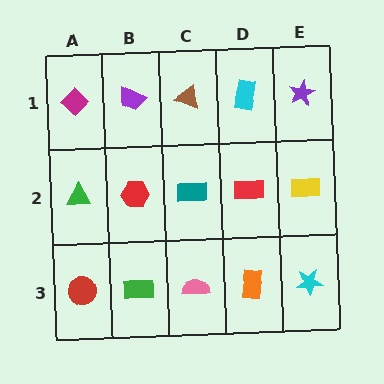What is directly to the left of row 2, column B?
A green triangle.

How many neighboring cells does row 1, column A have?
2.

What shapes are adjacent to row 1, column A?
A green triangle (row 2, column A), a purple trapezoid (row 1, column B).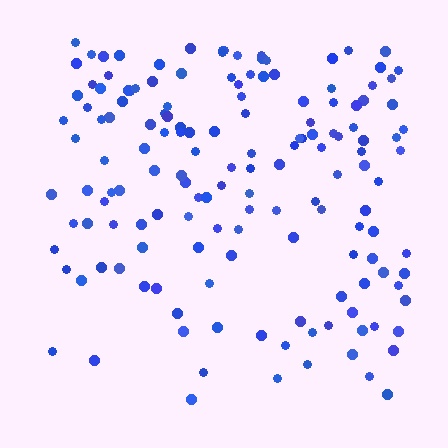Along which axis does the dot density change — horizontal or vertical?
Vertical.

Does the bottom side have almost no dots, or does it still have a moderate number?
Still a moderate number, just noticeably fewer than the top.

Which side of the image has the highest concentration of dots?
The top.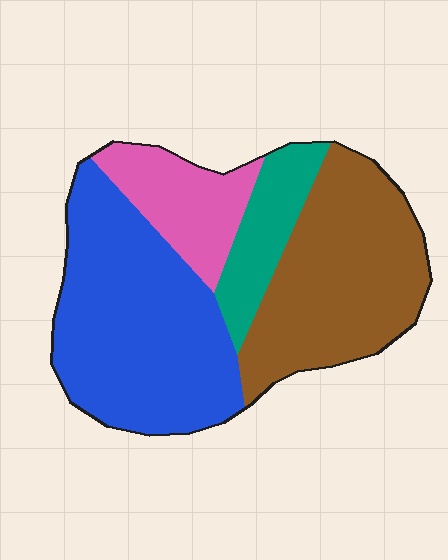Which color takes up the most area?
Blue, at roughly 40%.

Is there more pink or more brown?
Brown.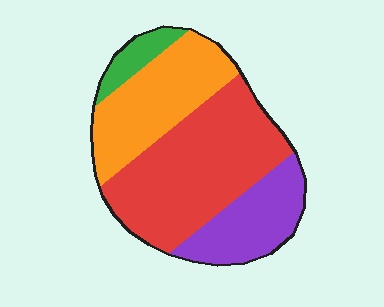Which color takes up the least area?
Green, at roughly 5%.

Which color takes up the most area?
Red, at roughly 45%.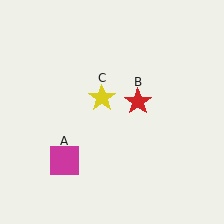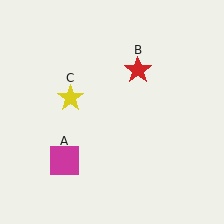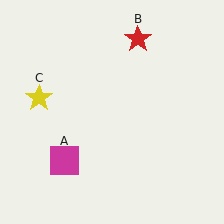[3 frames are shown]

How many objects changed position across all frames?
2 objects changed position: red star (object B), yellow star (object C).